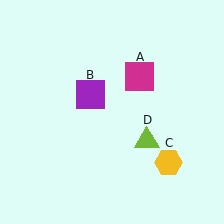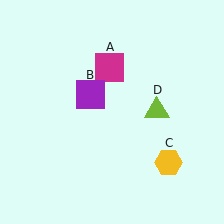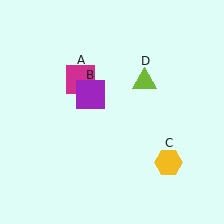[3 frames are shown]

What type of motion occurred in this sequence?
The magenta square (object A), lime triangle (object D) rotated counterclockwise around the center of the scene.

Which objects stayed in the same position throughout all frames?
Purple square (object B) and yellow hexagon (object C) remained stationary.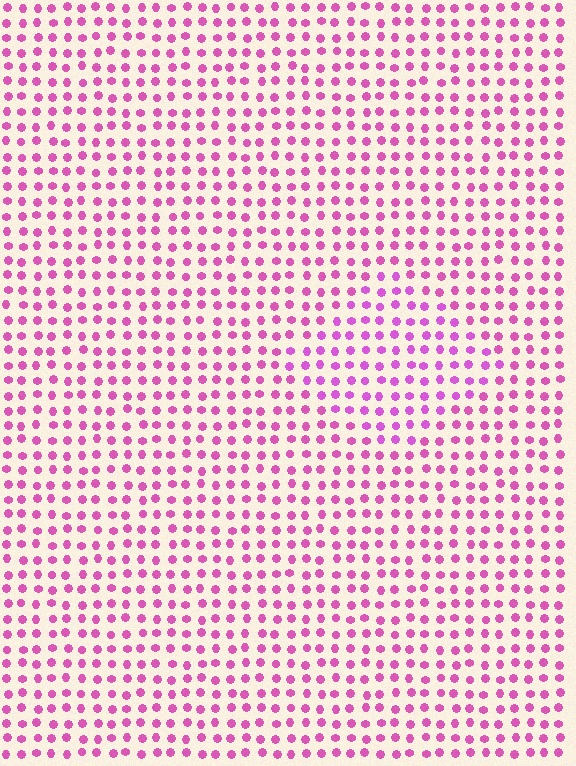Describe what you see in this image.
The image is filled with small pink elements in a uniform arrangement. A diamond-shaped region is visible where the elements are tinted to a slightly different hue, forming a subtle color boundary.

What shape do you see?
I see a diamond.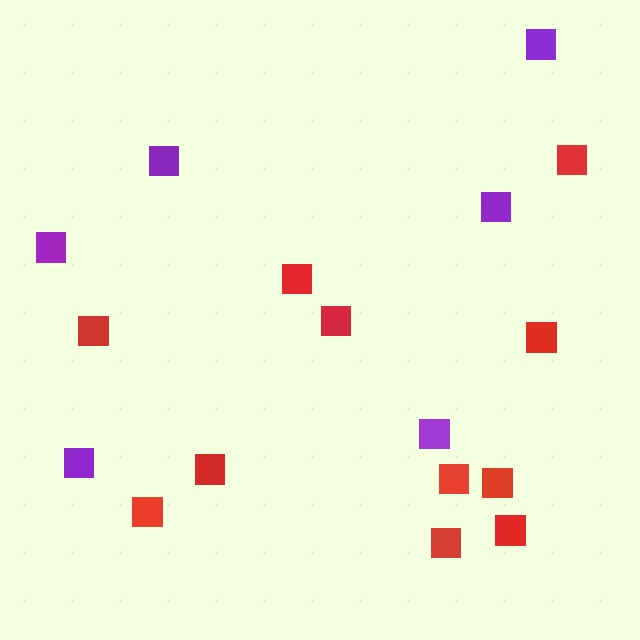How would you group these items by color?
There are 2 groups: one group of red squares (11) and one group of purple squares (6).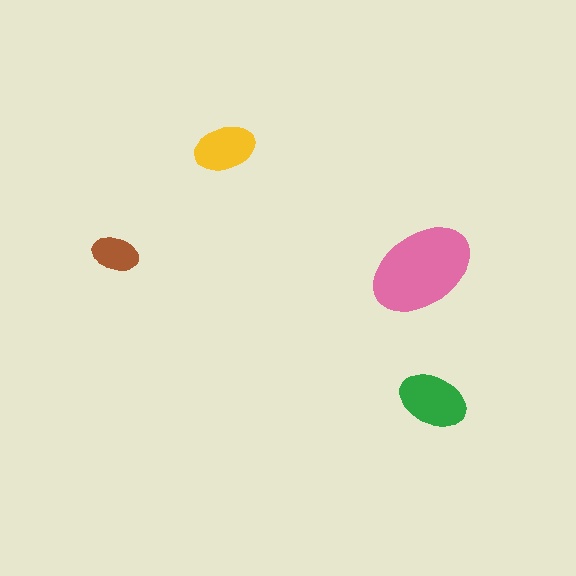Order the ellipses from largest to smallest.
the pink one, the green one, the yellow one, the brown one.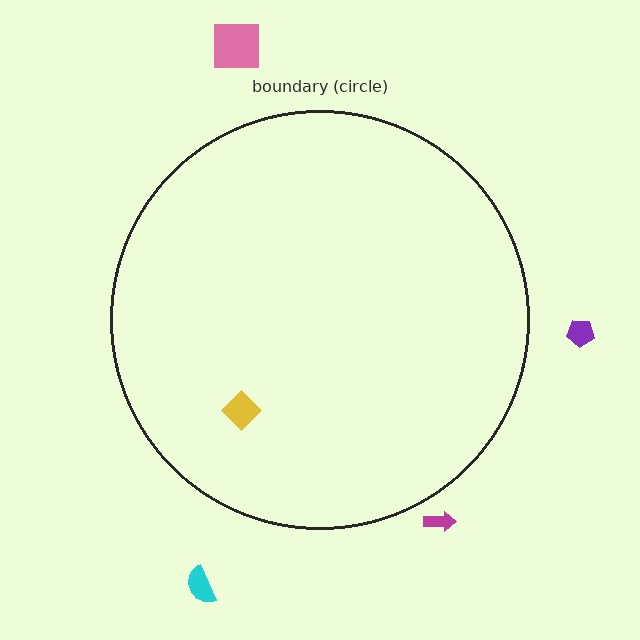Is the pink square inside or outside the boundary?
Outside.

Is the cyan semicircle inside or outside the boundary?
Outside.